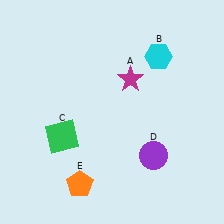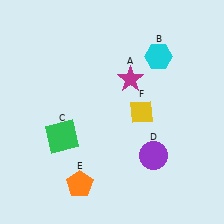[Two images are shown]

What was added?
A yellow diamond (F) was added in Image 2.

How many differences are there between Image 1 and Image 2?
There is 1 difference between the two images.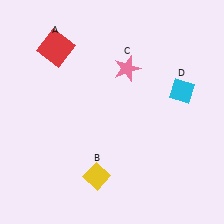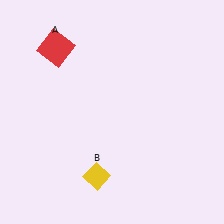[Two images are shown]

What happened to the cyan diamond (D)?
The cyan diamond (D) was removed in Image 2. It was in the top-right area of Image 1.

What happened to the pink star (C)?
The pink star (C) was removed in Image 2. It was in the top-right area of Image 1.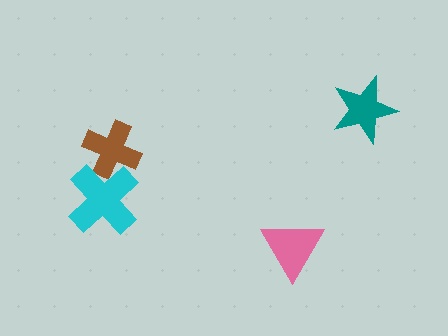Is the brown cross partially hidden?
Yes, it is partially covered by another shape.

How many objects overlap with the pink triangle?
0 objects overlap with the pink triangle.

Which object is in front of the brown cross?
The cyan cross is in front of the brown cross.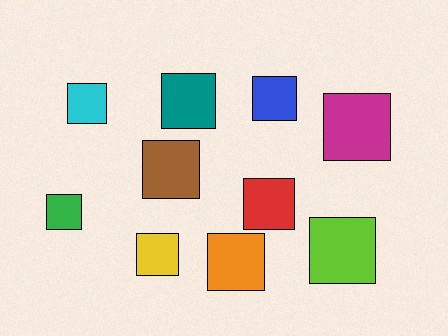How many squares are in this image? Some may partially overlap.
There are 10 squares.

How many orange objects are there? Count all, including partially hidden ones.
There is 1 orange object.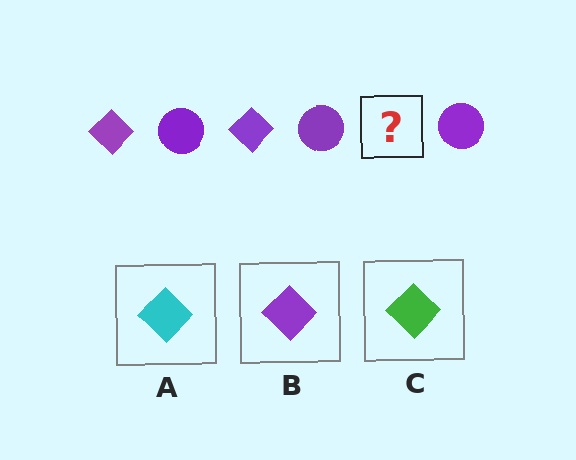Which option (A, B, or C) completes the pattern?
B.